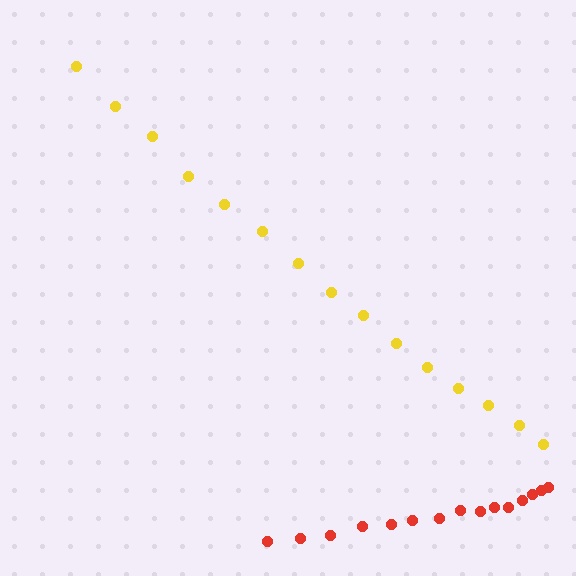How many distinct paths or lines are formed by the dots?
There are 2 distinct paths.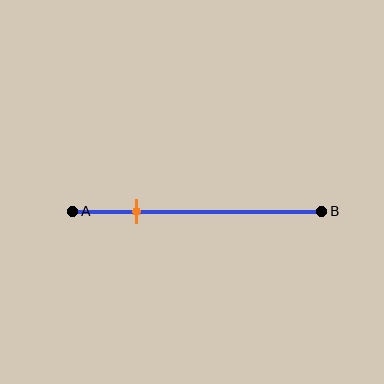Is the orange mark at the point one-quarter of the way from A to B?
Yes, the mark is approximately at the one-quarter point.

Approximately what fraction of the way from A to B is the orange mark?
The orange mark is approximately 25% of the way from A to B.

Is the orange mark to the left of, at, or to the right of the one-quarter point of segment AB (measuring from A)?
The orange mark is approximately at the one-quarter point of segment AB.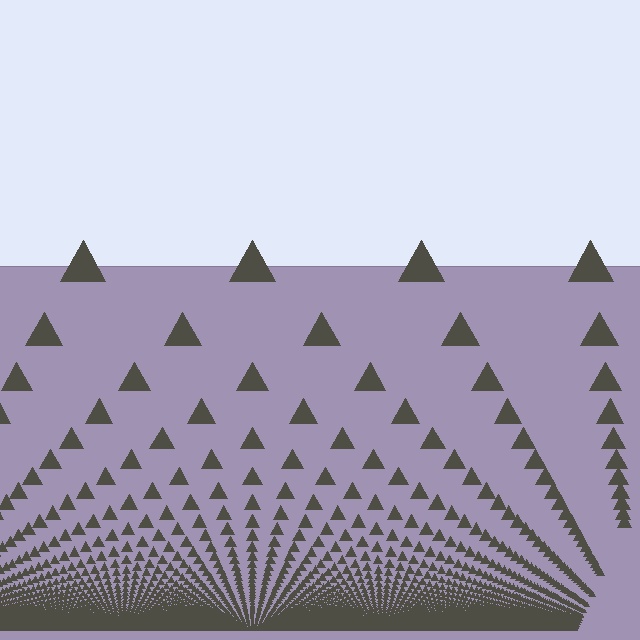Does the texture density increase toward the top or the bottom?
Density increases toward the bottom.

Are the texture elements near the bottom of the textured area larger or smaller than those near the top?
Smaller. The gradient is inverted — elements near the bottom are smaller and denser.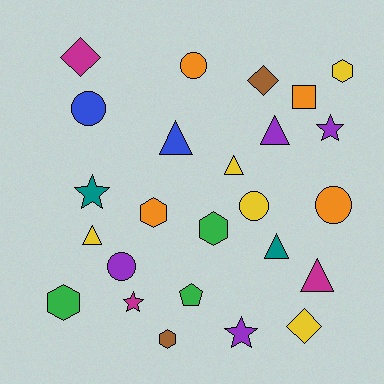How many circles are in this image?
There are 5 circles.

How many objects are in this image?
There are 25 objects.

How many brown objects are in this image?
There are 2 brown objects.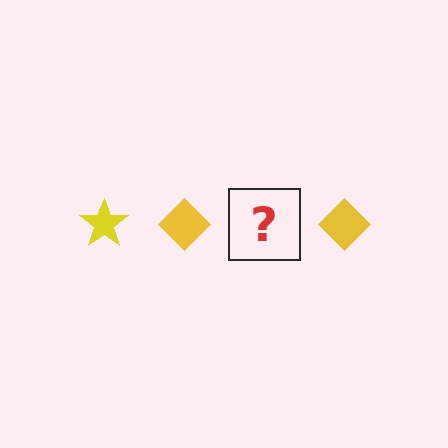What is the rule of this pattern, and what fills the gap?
The rule is that the pattern cycles through star, diamond shapes in yellow. The gap should be filled with a yellow star.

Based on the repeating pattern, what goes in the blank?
The blank should be a yellow star.